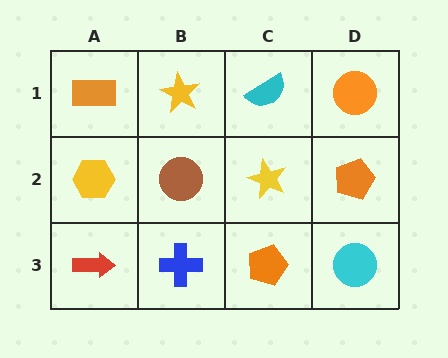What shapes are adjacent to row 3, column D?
An orange pentagon (row 2, column D), an orange pentagon (row 3, column C).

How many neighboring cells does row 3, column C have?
3.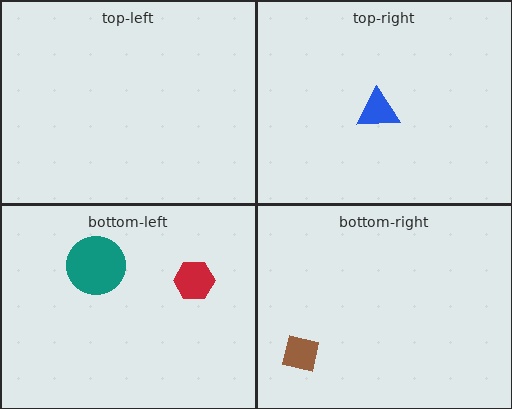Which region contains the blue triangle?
The top-right region.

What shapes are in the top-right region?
The blue triangle.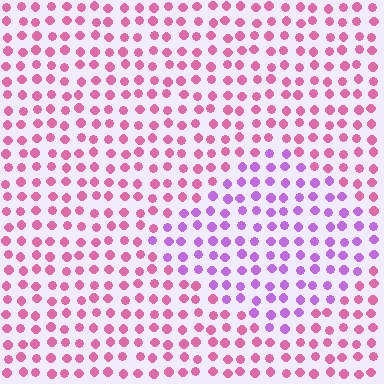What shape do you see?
I see a diamond.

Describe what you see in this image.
The image is filled with small pink elements in a uniform arrangement. A diamond-shaped region is visible where the elements are tinted to a slightly different hue, forming a subtle color boundary.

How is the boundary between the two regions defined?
The boundary is defined purely by a slight shift in hue (about 45 degrees). Spacing, size, and orientation are identical on both sides.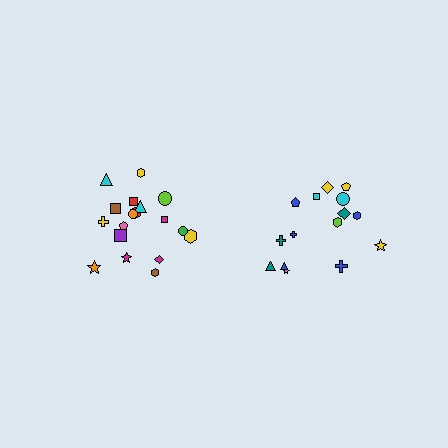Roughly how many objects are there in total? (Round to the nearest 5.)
Roughly 35 objects in total.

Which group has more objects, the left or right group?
The left group.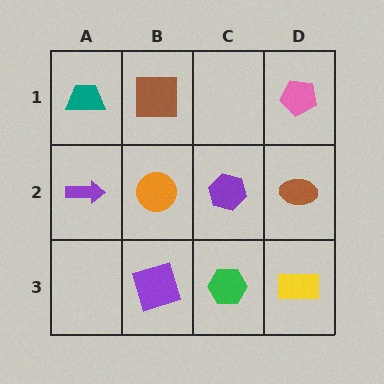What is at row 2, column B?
An orange circle.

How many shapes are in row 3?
3 shapes.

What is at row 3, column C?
A green hexagon.